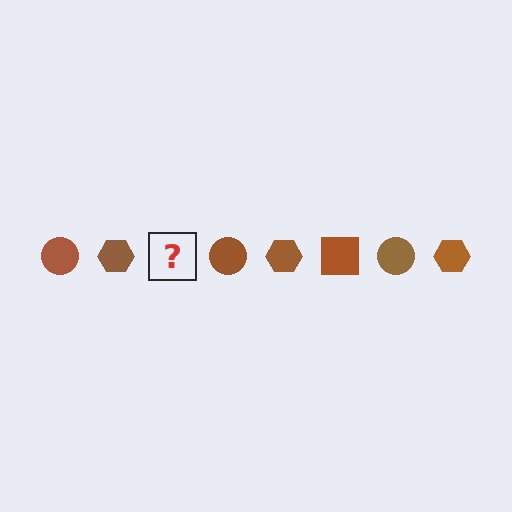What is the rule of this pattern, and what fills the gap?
The rule is that the pattern cycles through circle, hexagon, square shapes in brown. The gap should be filled with a brown square.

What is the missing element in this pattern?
The missing element is a brown square.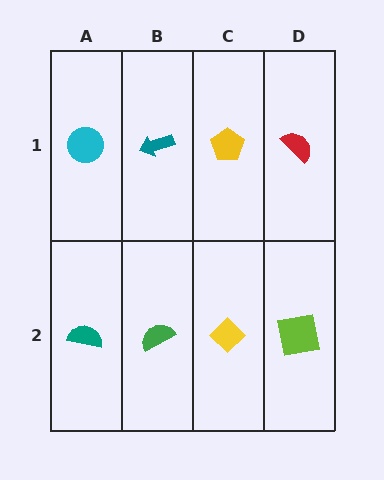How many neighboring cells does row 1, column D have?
2.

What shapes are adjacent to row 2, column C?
A yellow pentagon (row 1, column C), a green semicircle (row 2, column B), a lime square (row 2, column D).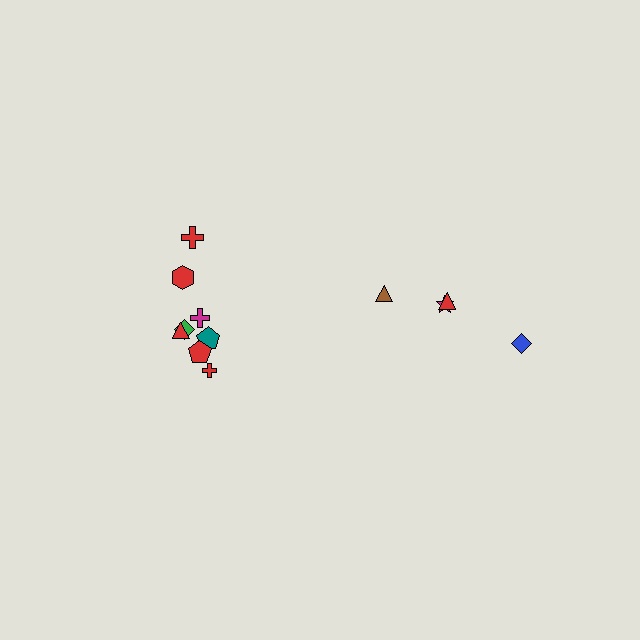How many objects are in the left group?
There are 8 objects.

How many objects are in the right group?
There are 4 objects.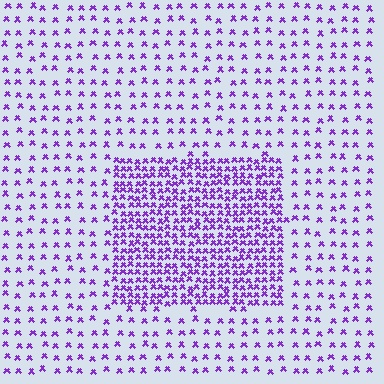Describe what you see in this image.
The image contains small purple elements arranged at two different densities. A rectangle-shaped region is visible where the elements are more densely packed than the surrounding area.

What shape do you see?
I see a rectangle.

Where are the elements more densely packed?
The elements are more densely packed inside the rectangle boundary.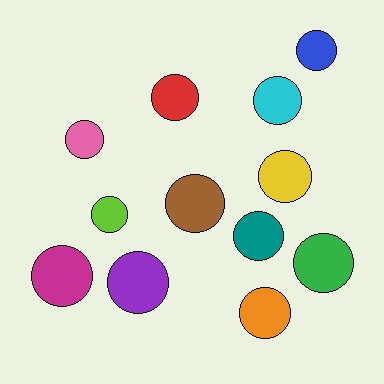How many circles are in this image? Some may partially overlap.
There are 12 circles.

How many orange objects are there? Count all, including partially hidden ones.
There is 1 orange object.